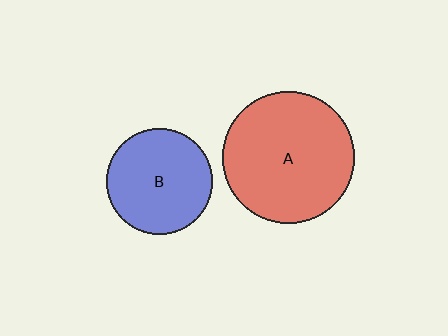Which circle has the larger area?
Circle A (red).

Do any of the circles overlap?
No, none of the circles overlap.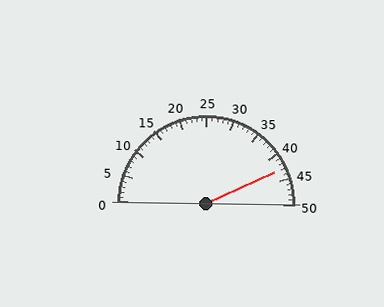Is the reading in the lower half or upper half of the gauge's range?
The reading is in the upper half of the range (0 to 50).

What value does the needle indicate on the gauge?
The needle indicates approximately 43.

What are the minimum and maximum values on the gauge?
The gauge ranges from 0 to 50.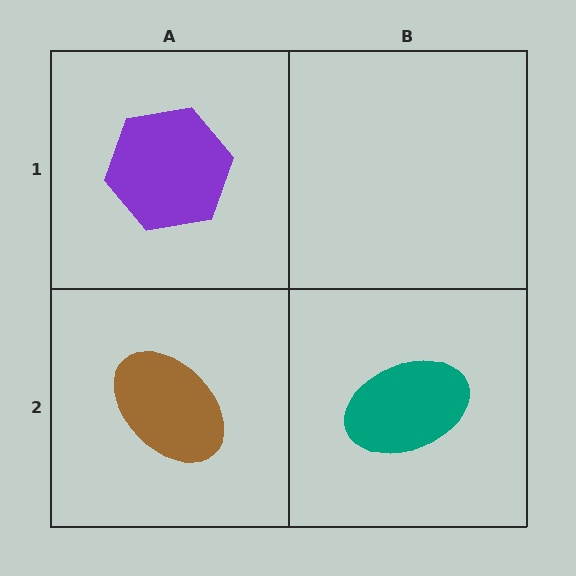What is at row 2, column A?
A brown ellipse.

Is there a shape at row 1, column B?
No, that cell is empty.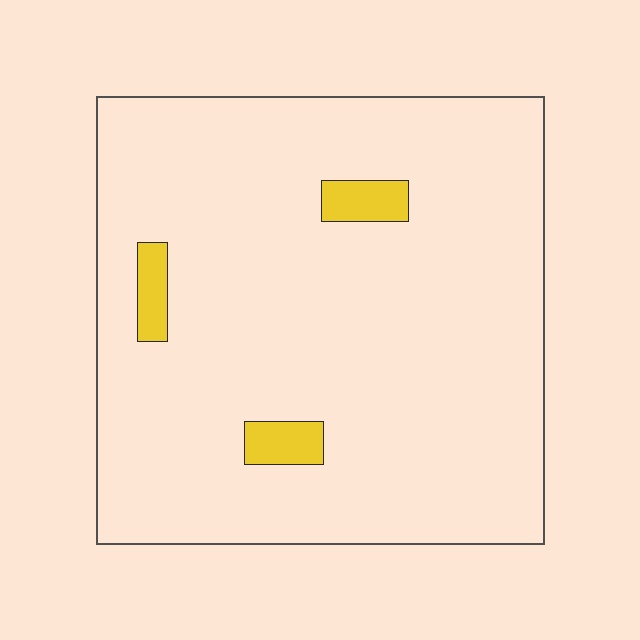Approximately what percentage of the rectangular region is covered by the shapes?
Approximately 5%.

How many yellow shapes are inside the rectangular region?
3.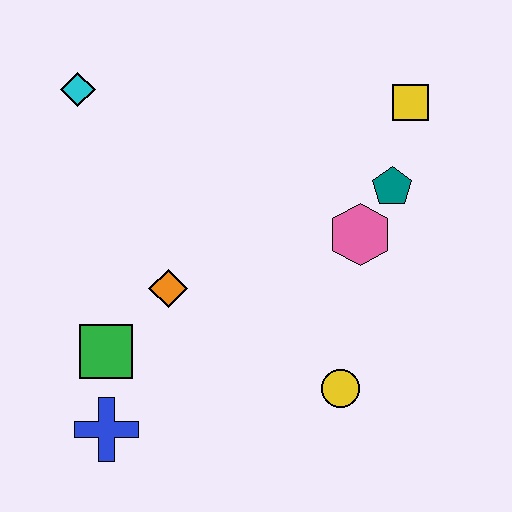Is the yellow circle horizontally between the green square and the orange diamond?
No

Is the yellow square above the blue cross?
Yes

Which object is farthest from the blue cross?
The yellow square is farthest from the blue cross.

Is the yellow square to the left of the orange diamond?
No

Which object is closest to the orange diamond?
The green square is closest to the orange diamond.